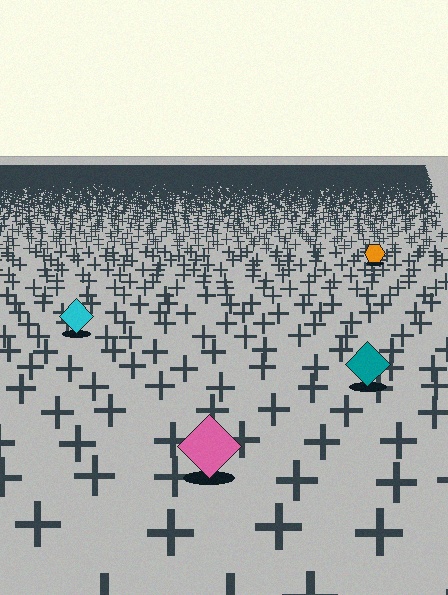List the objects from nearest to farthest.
From nearest to farthest: the pink diamond, the teal diamond, the cyan diamond, the orange hexagon.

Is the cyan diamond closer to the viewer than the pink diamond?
No. The pink diamond is closer — you can tell from the texture gradient: the ground texture is coarser near it.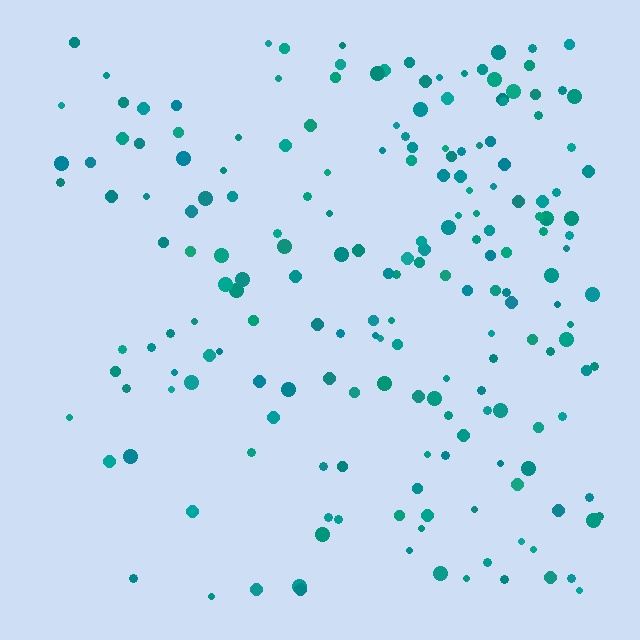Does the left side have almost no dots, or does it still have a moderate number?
Still a moderate number, just noticeably fewer than the right.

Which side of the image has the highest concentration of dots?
The right.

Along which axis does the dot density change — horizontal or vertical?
Horizontal.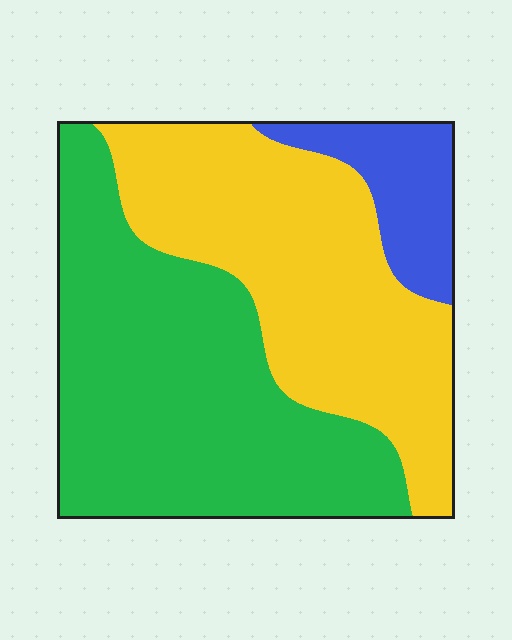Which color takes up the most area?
Green, at roughly 50%.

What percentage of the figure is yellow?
Yellow covers 41% of the figure.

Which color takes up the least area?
Blue, at roughly 10%.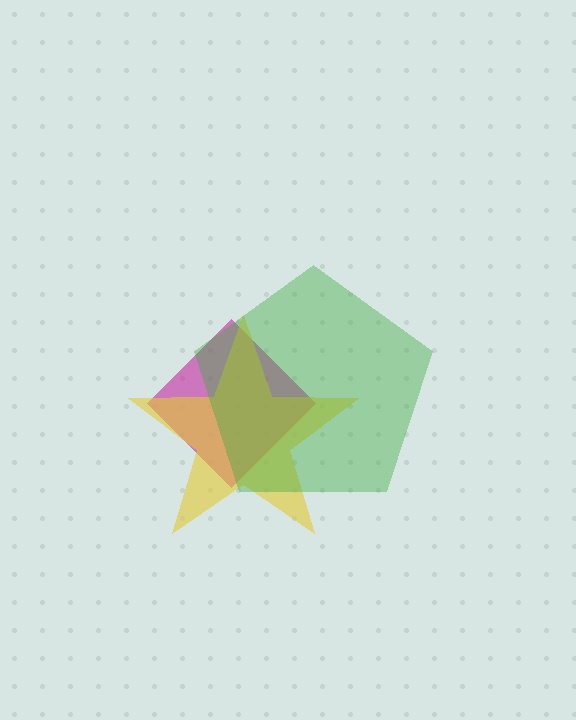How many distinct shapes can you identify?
There are 3 distinct shapes: a magenta diamond, a yellow star, a green pentagon.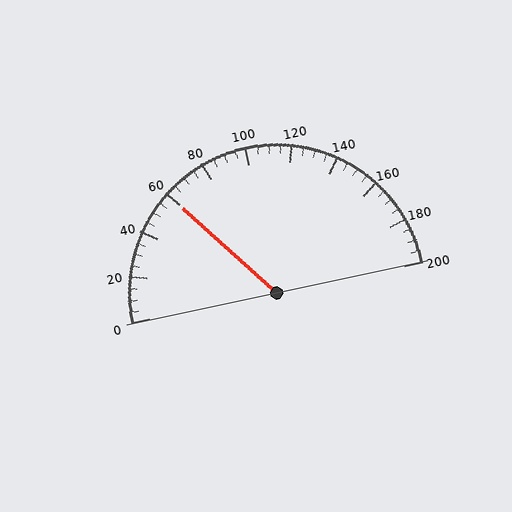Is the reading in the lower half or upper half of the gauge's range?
The reading is in the lower half of the range (0 to 200).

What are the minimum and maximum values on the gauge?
The gauge ranges from 0 to 200.